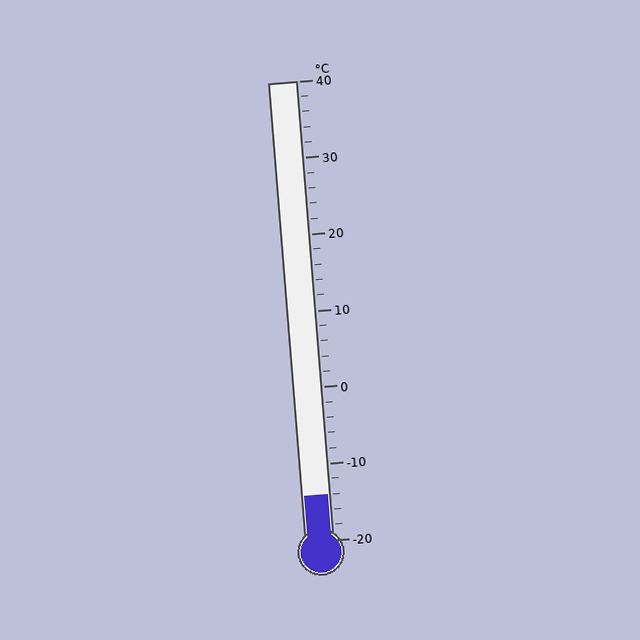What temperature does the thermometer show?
The thermometer shows approximately -14°C.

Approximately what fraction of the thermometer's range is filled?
The thermometer is filled to approximately 10% of its range.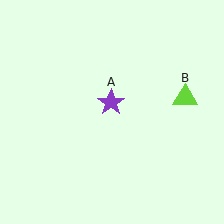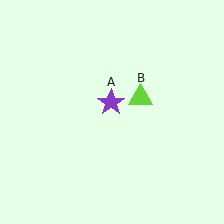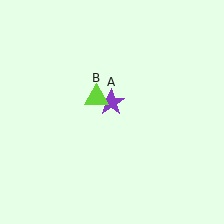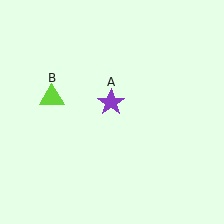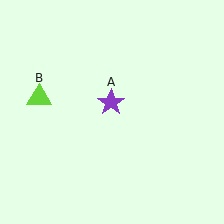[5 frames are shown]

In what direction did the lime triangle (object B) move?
The lime triangle (object B) moved left.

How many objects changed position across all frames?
1 object changed position: lime triangle (object B).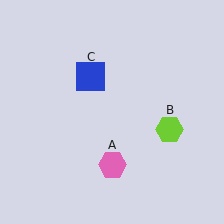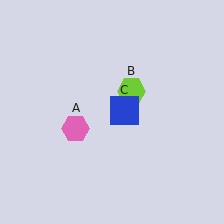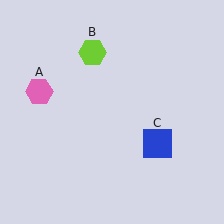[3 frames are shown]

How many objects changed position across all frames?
3 objects changed position: pink hexagon (object A), lime hexagon (object B), blue square (object C).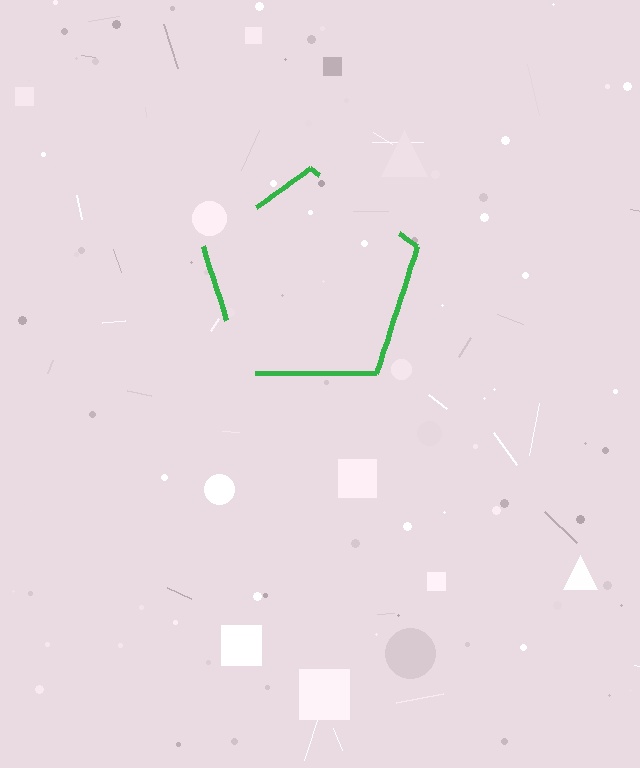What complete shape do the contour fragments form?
The contour fragments form a pentagon.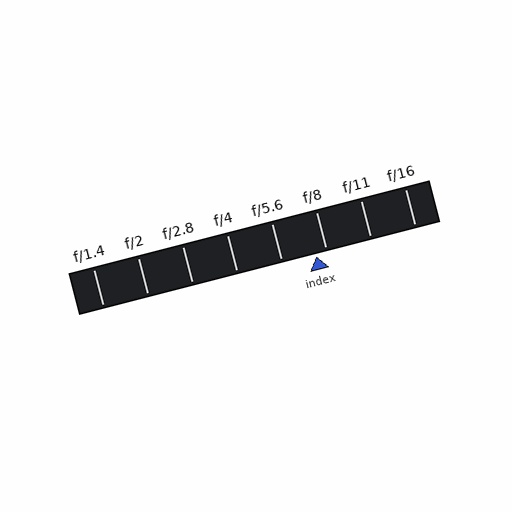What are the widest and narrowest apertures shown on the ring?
The widest aperture shown is f/1.4 and the narrowest is f/16.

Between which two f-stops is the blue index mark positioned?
The index mark is between f/5.6 and f/8.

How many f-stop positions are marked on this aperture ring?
There are 8 f-stop positions marked.